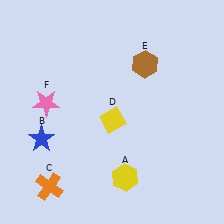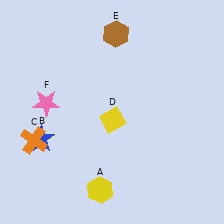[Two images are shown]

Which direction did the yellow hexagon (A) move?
The yellow hexagon (A) moved left.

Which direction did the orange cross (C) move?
The orange cross (C) moved up.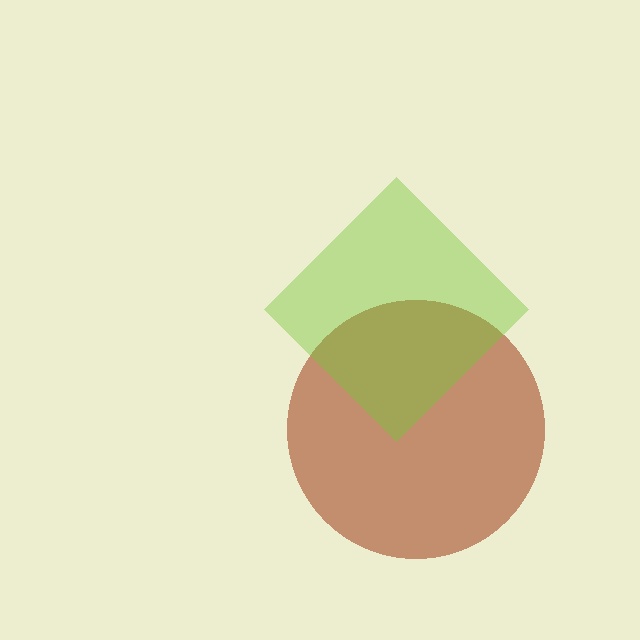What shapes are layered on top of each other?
The layered shapes are: a brown circle, a lime diamond.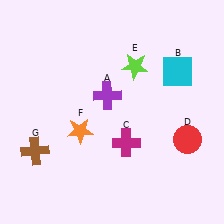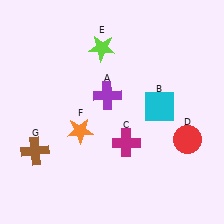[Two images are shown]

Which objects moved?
The objects that moved are: the cyan square (B), the lime star (E).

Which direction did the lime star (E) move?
The lime star (E) moved left.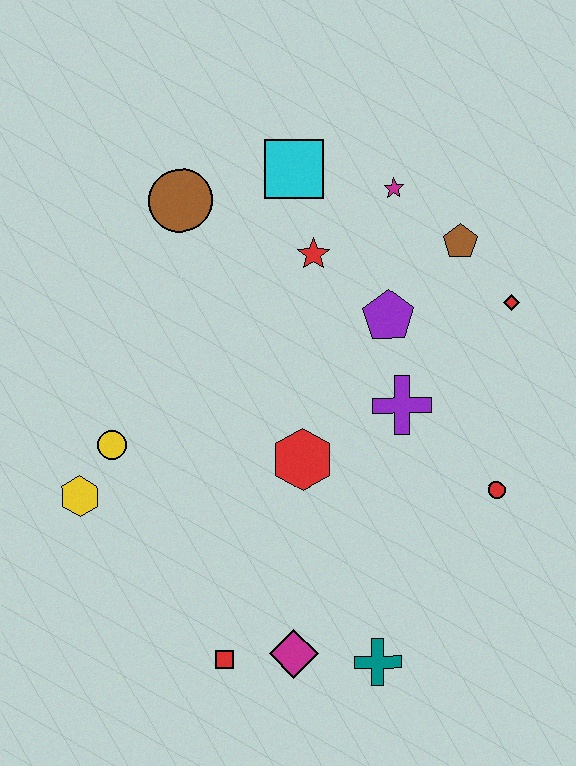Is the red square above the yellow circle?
No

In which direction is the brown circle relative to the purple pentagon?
The brown circle is to the left of the purple pentagon.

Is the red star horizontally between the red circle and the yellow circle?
Yes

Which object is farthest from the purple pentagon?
The red square is farthest from the purple pentagon.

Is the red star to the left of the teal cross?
Yes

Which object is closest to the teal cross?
The magenta diamond is closest to the teal cross.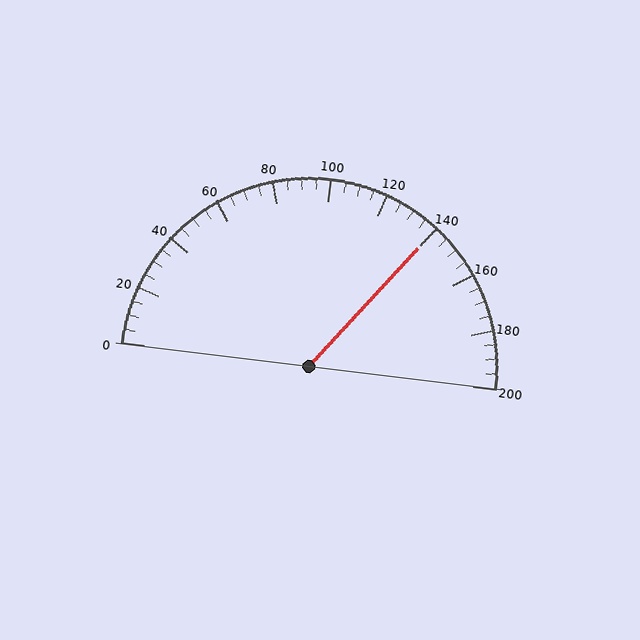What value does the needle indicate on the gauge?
The needle indicates approximately 140.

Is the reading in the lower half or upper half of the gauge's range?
The reading is in the upper half of the range (0 to 200).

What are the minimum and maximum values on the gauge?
The gauge ranges from 0 to 200.